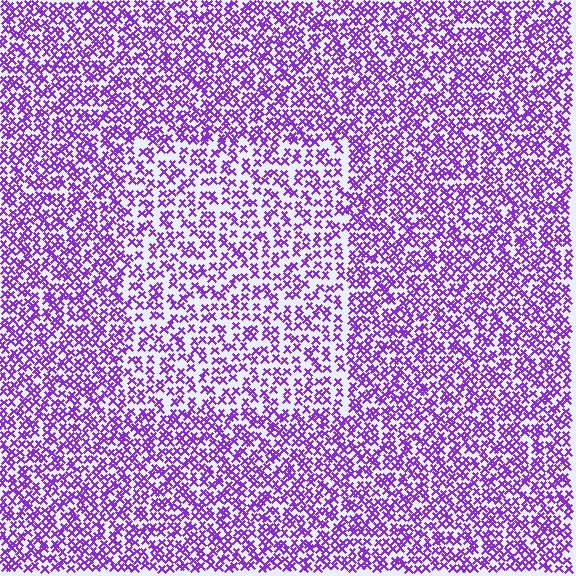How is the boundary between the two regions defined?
The boundary is defined by a change in element density (approximately 1.6x ratio). All elements are the same color, size, and shape.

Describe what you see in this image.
The image contains small purple elements arranged at two different densities. A rectangle-shaped region is visible where the elements are less densely packed than the surrounding area.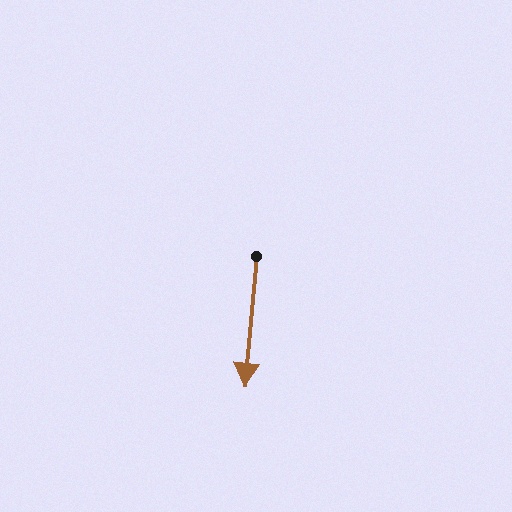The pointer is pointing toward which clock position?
Roughly 6 o'clock.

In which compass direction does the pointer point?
South.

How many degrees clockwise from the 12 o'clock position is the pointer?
Approximately 185 degrees.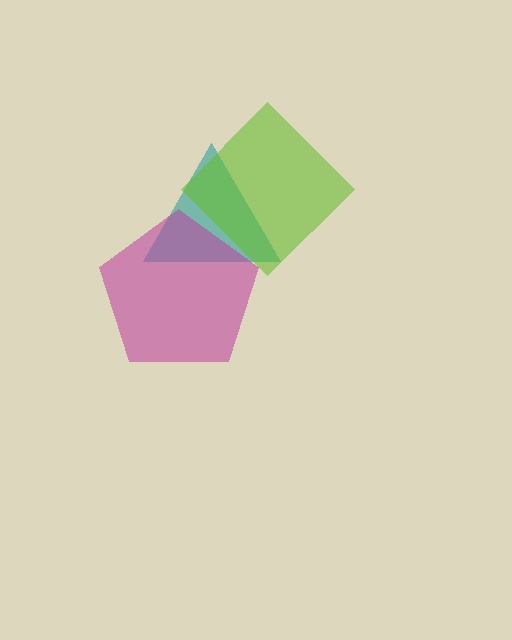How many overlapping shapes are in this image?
There are 3 overlapping shapes in the image.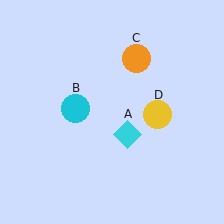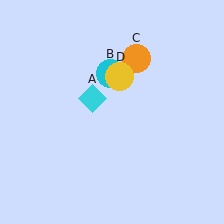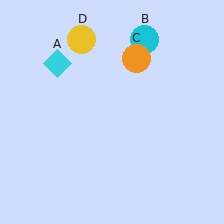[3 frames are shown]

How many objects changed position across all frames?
3 objects changed position: cyan diamond (object A), cyan circle (object B), yellow circle (object D).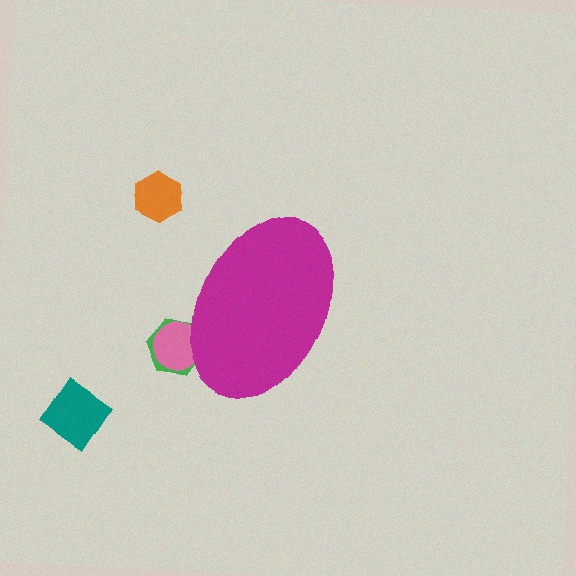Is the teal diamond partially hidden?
No, the teal diamond is fully visible.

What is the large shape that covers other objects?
A magenta ellipse.